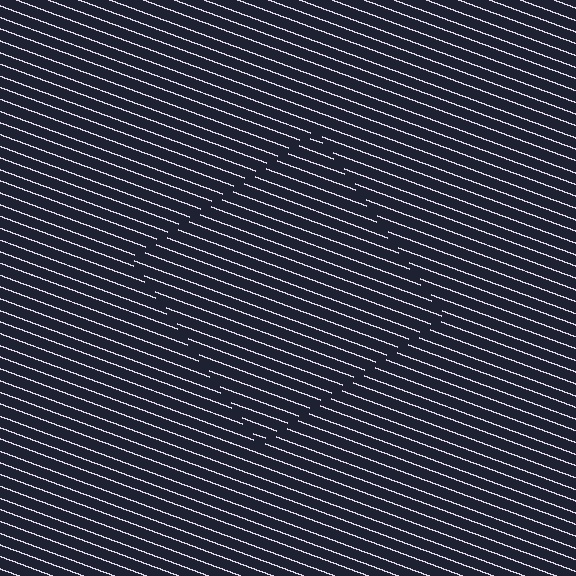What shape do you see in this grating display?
An illusory square. The interior of the shape contains the same grating, shifted by half a period — the contour is defined by the phase discontinuity where line-ends from the inner and outer gratings abut.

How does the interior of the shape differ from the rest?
The interior of the shape contains the same grating, shifted by half a period — the contour is defined by the phase discontinuity where line-ends from the inner and outer gratings abut.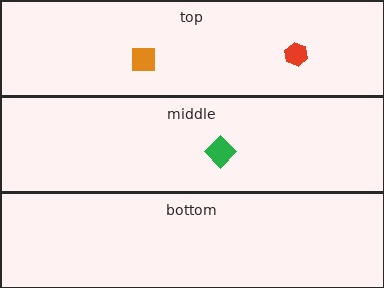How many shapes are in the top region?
2.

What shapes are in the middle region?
The green diamond.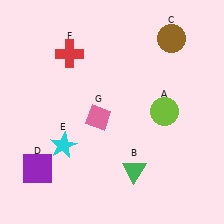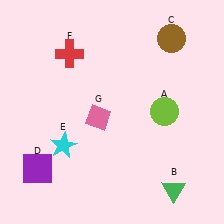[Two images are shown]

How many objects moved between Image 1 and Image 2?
1 object moved between the two images.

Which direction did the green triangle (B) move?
The green triangle (B) moved right.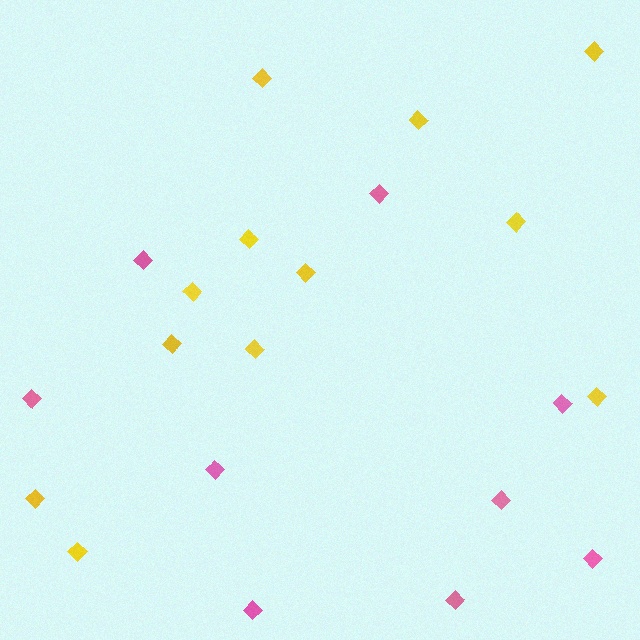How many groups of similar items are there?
There are 2 groups: one group of pink diamonds (9) and one group of yellow diamonds (12).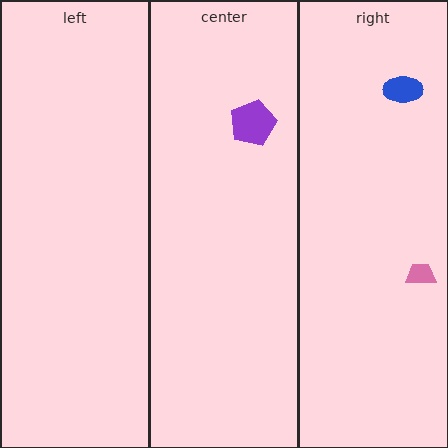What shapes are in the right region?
The blue ellipse, the pink trapezoid.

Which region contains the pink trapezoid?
The right region.